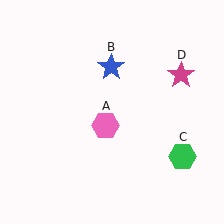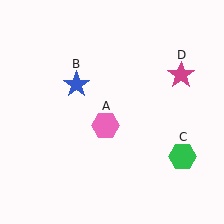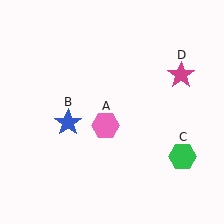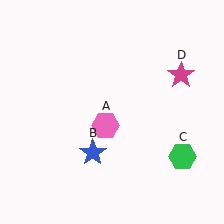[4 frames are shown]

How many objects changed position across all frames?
1 object changed position: blue star (object B).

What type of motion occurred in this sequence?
The blue star (object B) rotated counterclockwise around the center of the scene.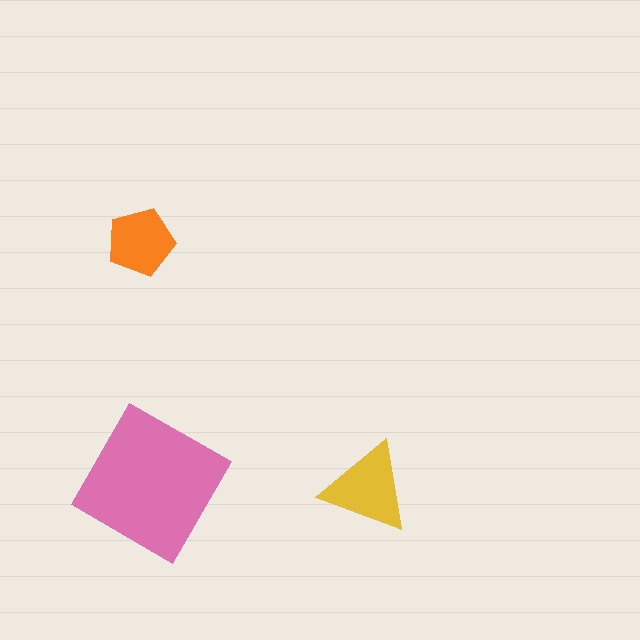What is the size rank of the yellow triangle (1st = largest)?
2nd.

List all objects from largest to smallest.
The pink diamond, the yellow triangle, the orange pentagon.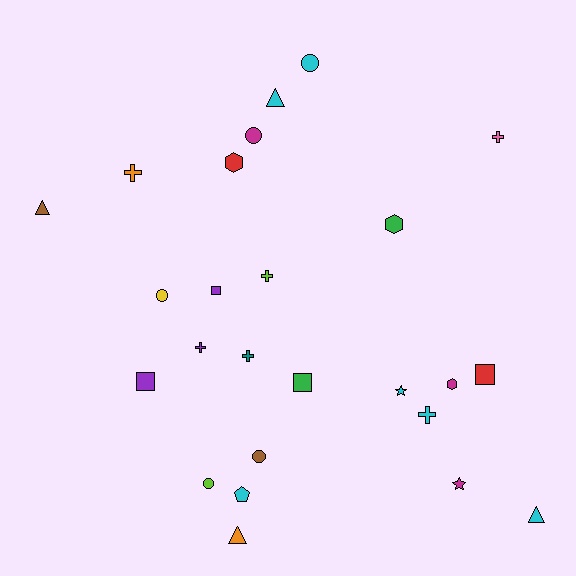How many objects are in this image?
There are 25 objects.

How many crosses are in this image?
There are 6 crosses.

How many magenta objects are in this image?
There are 3 magenta objects.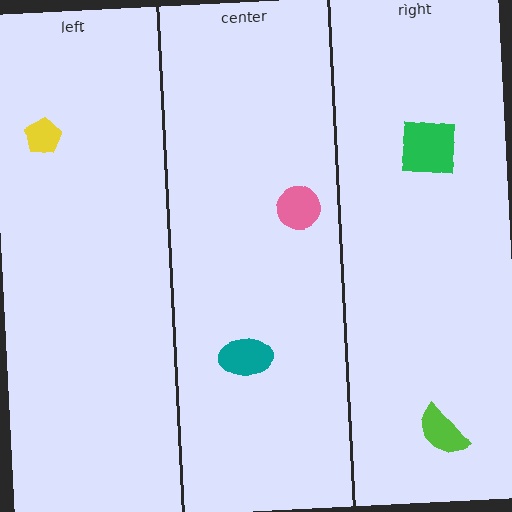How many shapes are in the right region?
2.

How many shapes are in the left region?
1.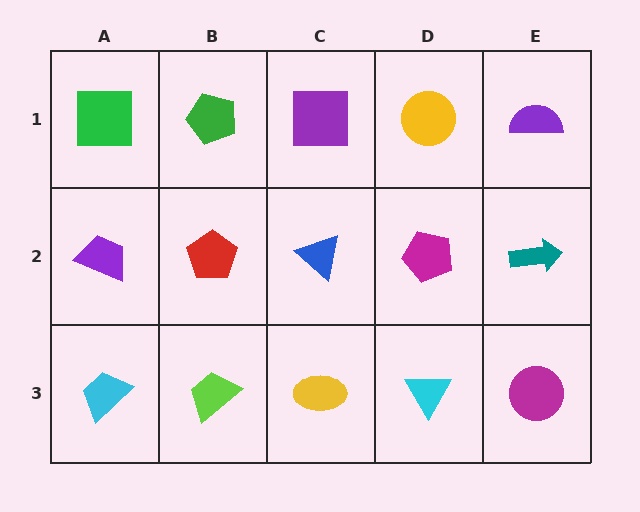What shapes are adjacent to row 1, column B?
A red pentagon (row 2, column B), a green square (row 1, column A), a purple square (row 1, column C).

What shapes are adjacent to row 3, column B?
A red pentagon (row 2, column B), a cyan trapezoid (row 3, column A), a yellow ellipse (row 3, column C).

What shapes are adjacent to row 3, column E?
A teal arrow (row 2, column E), a cyan triangle (row 3, column D).